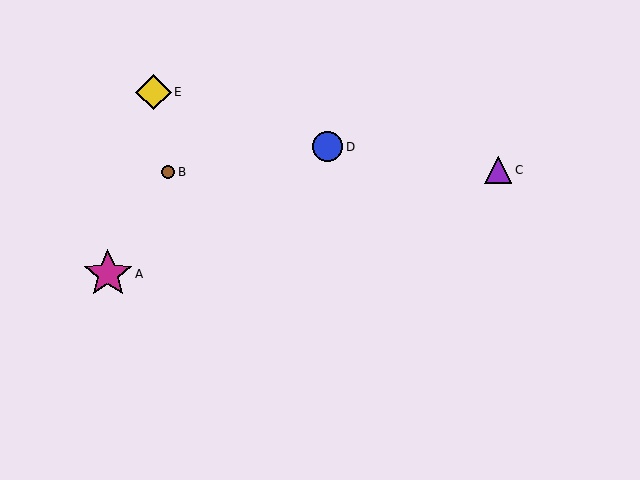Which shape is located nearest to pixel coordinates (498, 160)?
The purple triangle (labeled C) at (498, 170) is nearest to that location.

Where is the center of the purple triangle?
The center of the purple triangle is at (498, 170).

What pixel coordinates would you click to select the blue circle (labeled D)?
Click at (328, 147) to select the blue circle D.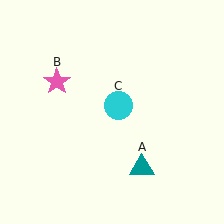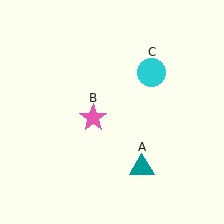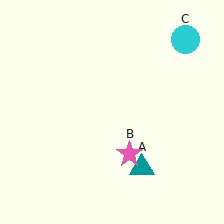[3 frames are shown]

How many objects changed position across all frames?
2 objects changed position: pink star (object B), cyan circle (object C).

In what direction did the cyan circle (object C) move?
The cyan circle (object C) moved up and to the right.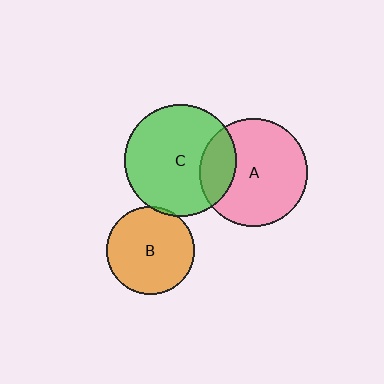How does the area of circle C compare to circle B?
Approximately 1.6 times.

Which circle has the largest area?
Circle C (green).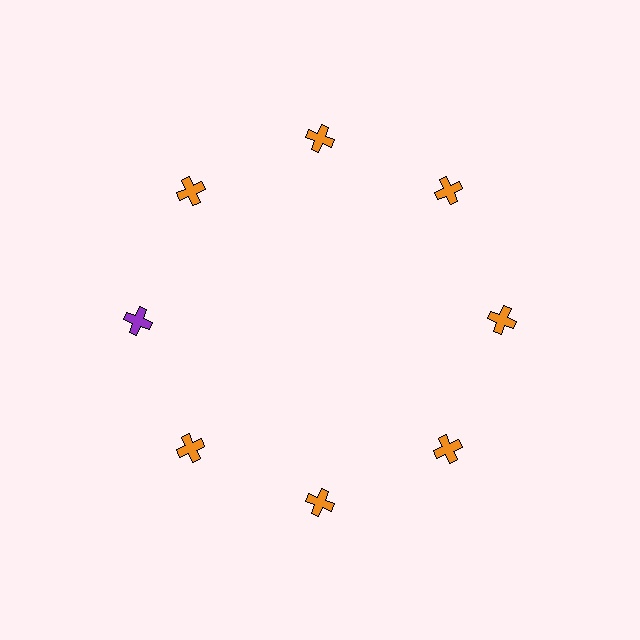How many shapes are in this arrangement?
There are 8 shapes arranged in a ring pattern.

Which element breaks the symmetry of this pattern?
The purple cross at roughly the 9 o'clock position breaks the symmetry. All other shapes are orange crosses.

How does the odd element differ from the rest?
It has a different color: purple instead of orange.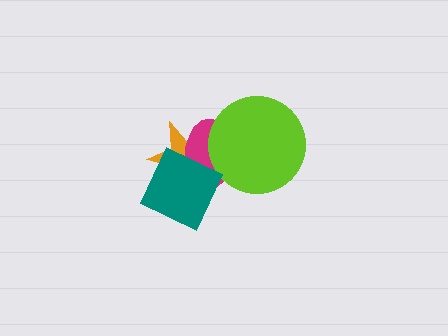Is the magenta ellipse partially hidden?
Yes, it is partially covered by another shape.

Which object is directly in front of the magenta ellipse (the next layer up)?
The lime circle is directly in front of the magenta ellipse.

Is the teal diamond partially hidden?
No, no other shape covers it.